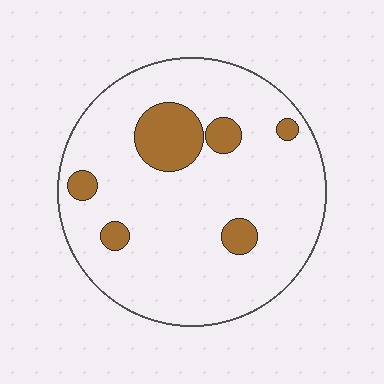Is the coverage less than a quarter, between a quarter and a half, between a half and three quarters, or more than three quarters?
Less than a quarter.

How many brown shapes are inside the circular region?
6.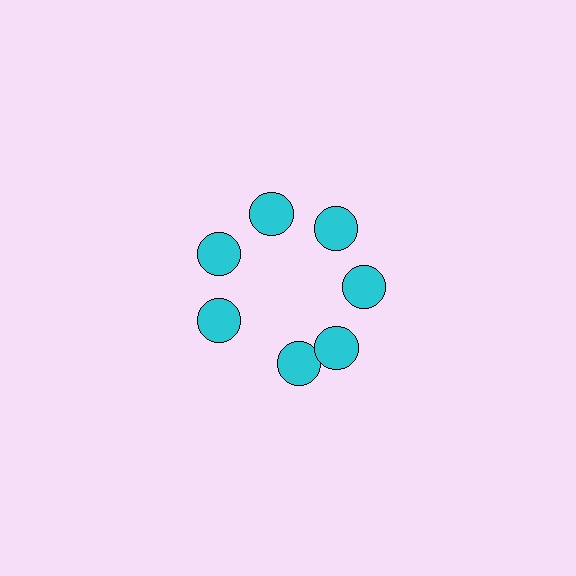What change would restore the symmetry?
The symmetry would be restored by rotating it back into even spacing with its neighbors so that all 7 circles sit at equal angles and equal distance from the center.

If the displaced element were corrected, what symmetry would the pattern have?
It would have 7-fold rotational symmetry — the pattern would map onto itself every 51 degrees.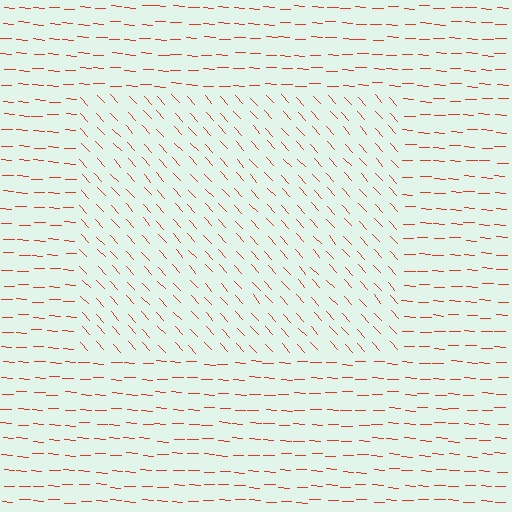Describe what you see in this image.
The image is filled with small red line segments. A rectangle region in the image has lines oriented differently from the surrounding lines, creating a visible texture boundary.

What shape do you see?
I see a rectangle.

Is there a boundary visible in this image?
Yes, there is a texture boundary formed by a change in line orientation.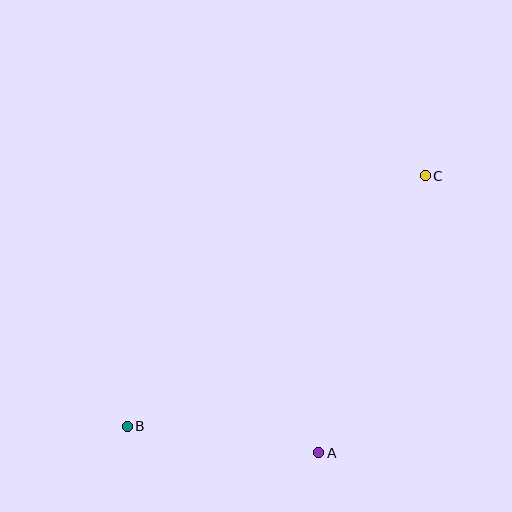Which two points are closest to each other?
Points A and B are closest to each other.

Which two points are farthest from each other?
Points B and C are farthest from each other.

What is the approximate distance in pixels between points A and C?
The distance between A and C is approximately 297 pixels.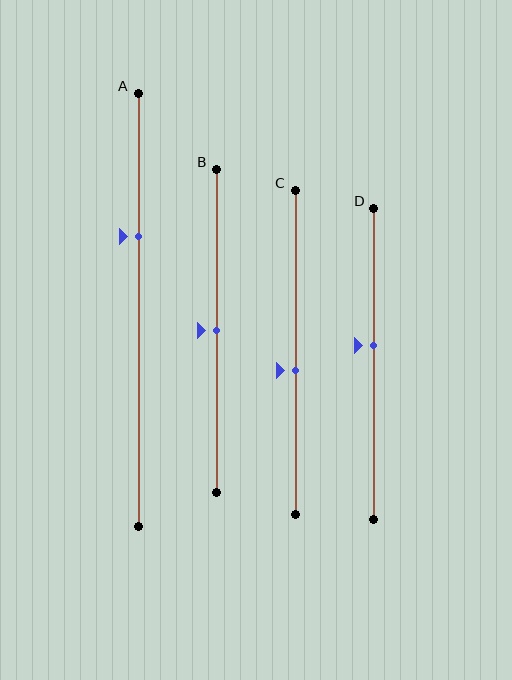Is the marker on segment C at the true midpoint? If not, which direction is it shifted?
No, the marker on segment C is shifted downward by about 6% of the segment length.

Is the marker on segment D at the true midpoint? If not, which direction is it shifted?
No, the marker on segment D is shifted upward by about 6% of the segment length.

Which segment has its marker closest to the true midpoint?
Segment B has its marker closest to the true midpoint.